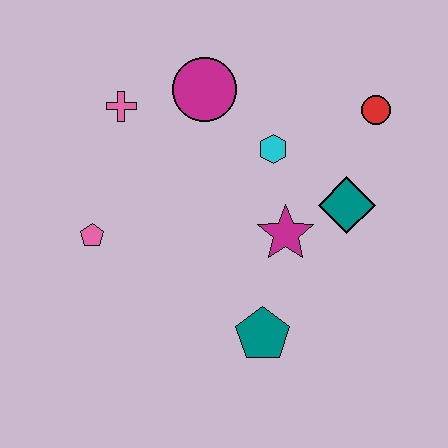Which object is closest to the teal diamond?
The magenta star is closest to the teal diamond.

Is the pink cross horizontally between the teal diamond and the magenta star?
No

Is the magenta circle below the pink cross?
No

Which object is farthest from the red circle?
The pink pentagon is farthest from the red circle.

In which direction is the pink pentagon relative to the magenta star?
The pink pentagon is to the left of the magenta star.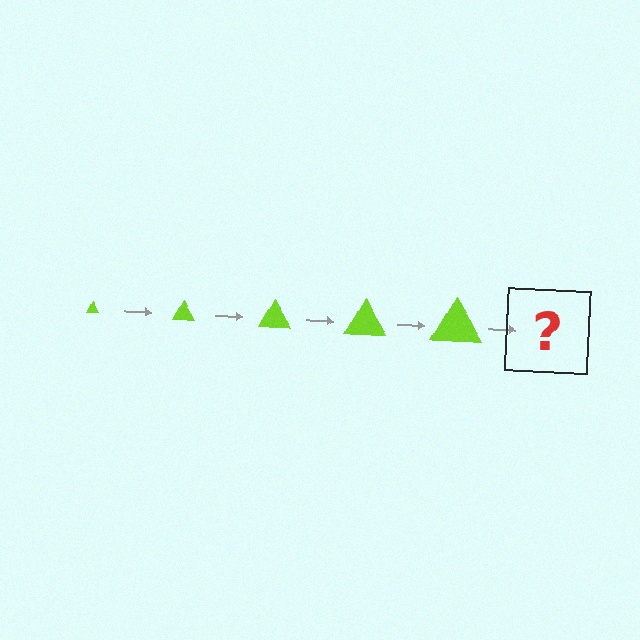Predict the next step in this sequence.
The next step is a lime triangle, larger than the previous one.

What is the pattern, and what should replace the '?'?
The pattern is that the triangle gets progressively larger each step. The '?' should be a lime triangle, larger than the previous one.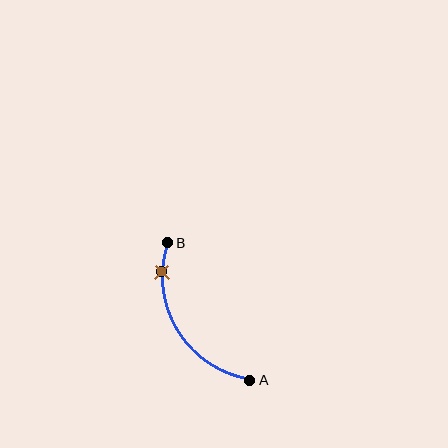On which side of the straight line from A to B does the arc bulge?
The arc bulges to the left of the straight line connecting A and B.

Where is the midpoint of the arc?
The arc midpoint is the point on the curve farthest from the straight line joining A and B. It sits to the left of that line.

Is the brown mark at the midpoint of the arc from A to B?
No. The brown mark lies on the arc but is closer to endpoint B. The arc midpoint would be at the point on the curve equidistant along the arc from both A and B.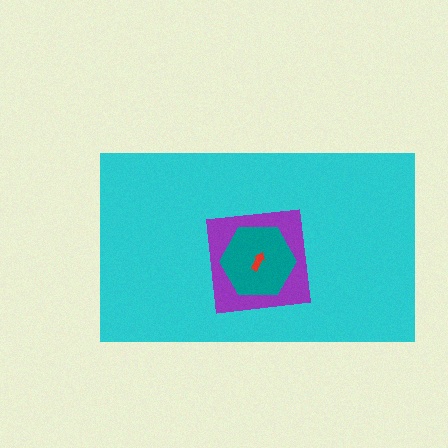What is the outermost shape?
The cyan rectangle.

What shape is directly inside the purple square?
The teal hexagon.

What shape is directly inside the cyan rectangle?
The purple square.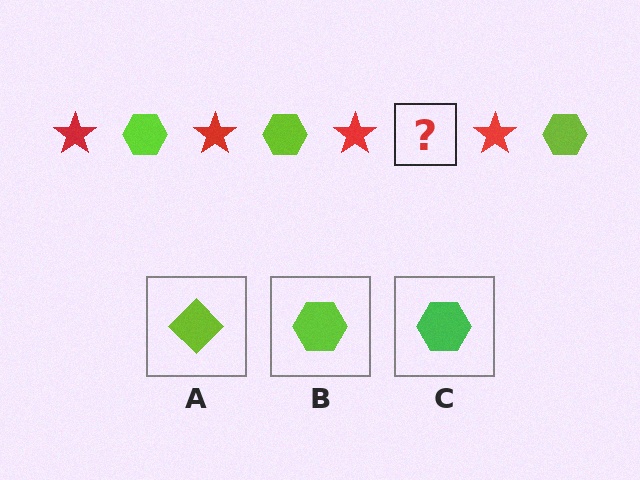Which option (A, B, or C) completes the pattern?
B.